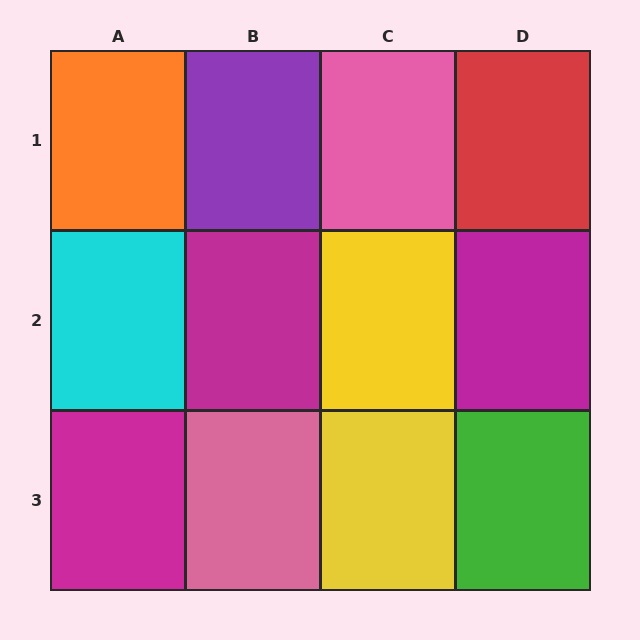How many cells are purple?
1 cell is purple.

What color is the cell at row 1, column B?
Purple.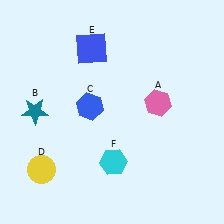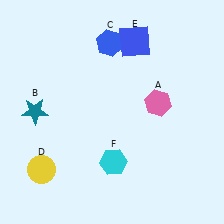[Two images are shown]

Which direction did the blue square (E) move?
The blue square (E) moved right.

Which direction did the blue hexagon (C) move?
The blue hexagon (C) moved up.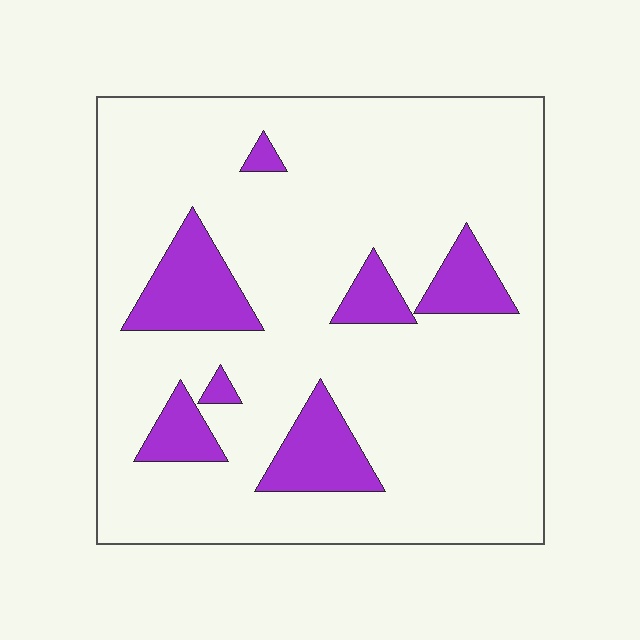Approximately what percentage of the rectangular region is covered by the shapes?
Approximately 15%.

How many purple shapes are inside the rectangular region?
7.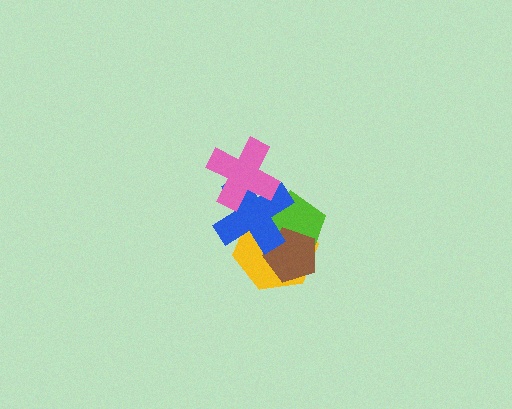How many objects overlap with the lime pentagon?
3 objects overlap with the lime pentagon.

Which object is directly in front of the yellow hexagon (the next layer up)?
The lime pentagon is directly in front of the yellow hexagon.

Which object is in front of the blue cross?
The pink cross is in front of the blue cross.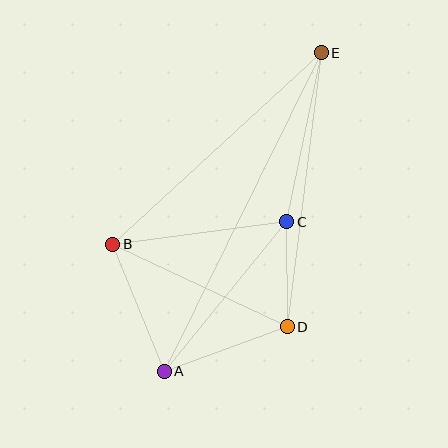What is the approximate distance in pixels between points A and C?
The distance between A and C is approximately 194 pixels.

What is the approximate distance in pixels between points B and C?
The distance between B and C is approximately 176 pixels.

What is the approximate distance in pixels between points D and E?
The distance between D and E is approximately 276 pixels.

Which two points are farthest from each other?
Points A and E are farthest from each other.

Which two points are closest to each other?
Points C and D are closest to each other.